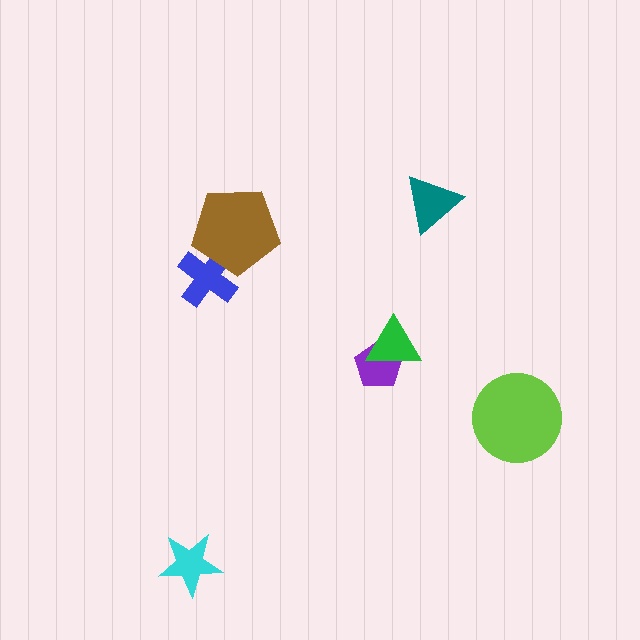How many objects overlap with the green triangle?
1 object overlaps with the green triangle.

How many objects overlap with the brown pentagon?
1 object overlaps with the brown pentagon.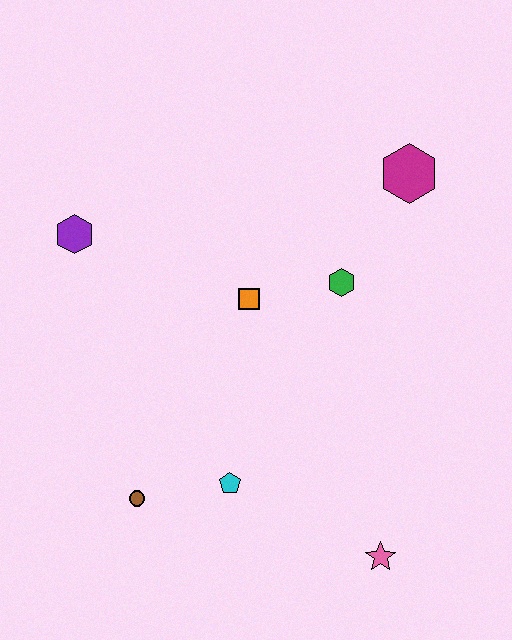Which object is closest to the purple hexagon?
The orange square is closest to the purple hexagon.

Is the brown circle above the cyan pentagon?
No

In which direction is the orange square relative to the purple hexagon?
The orange square is to the right of the purple hexagon.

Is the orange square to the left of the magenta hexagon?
Yes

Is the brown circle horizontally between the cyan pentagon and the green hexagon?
No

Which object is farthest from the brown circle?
The magenta hexagon is farthest from the brown circle.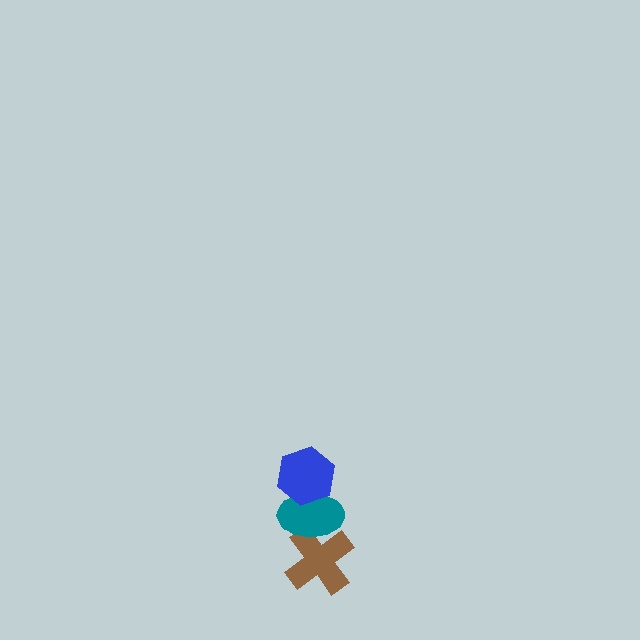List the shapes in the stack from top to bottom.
From top to bottom: the blue hexagon, the teal ellipse, the brown cross.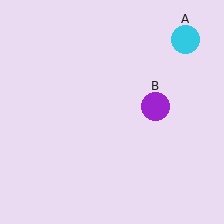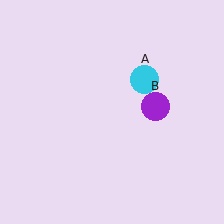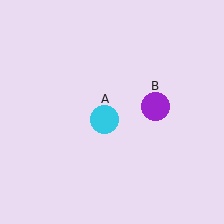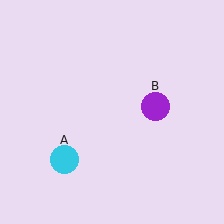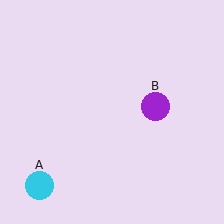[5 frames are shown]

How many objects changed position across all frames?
1 object changed position: cyan circle (object A).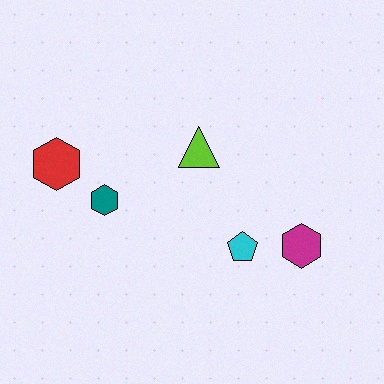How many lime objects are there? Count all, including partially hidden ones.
There is 1 lime object.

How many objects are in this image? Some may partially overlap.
There are 5 objects.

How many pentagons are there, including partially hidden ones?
There is 1 pentagon.